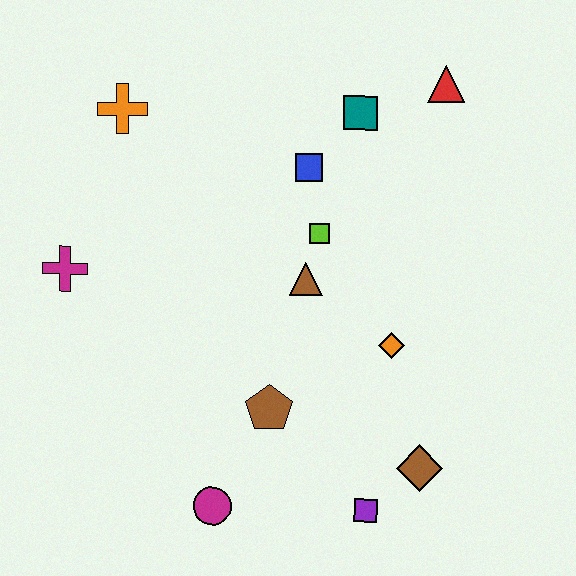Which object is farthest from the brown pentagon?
The red triangle is farthest from the brown pentagon.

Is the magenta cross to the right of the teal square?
No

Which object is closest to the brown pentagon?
The magenta circle is closest to the brown pentagon.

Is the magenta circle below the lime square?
Yes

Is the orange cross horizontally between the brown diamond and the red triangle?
No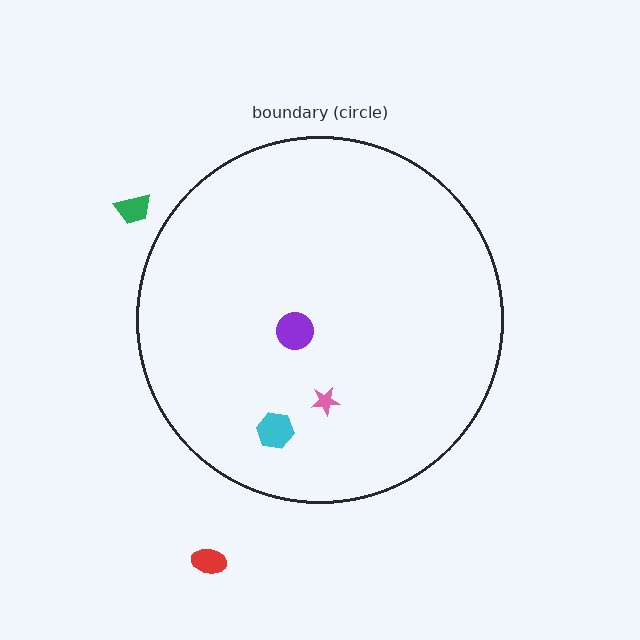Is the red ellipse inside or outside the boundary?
Outside.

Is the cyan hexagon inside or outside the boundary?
Inside.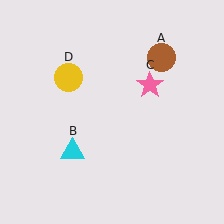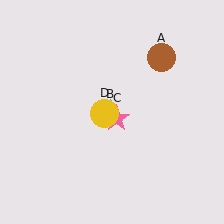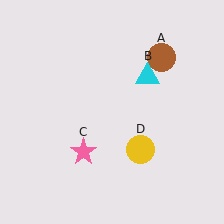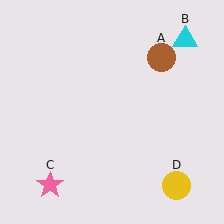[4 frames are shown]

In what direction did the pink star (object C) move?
The pink star (object C) moved down and to the left.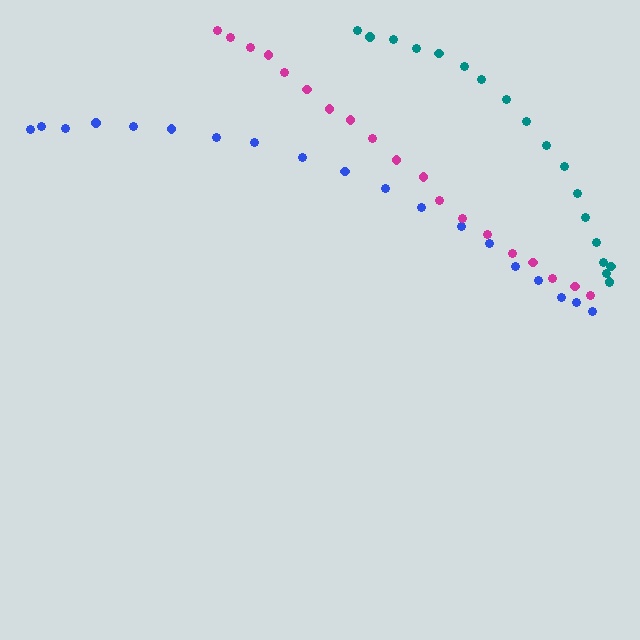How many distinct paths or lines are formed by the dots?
There are 3 distinct paths.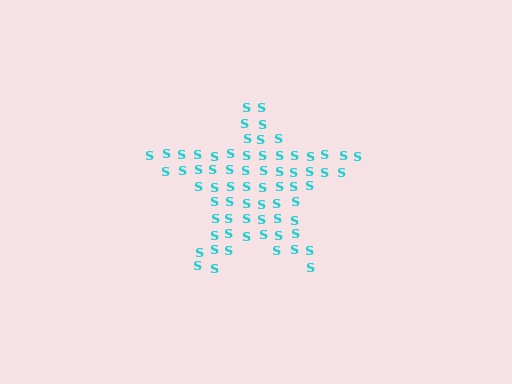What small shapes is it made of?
It is made of small letter S's.